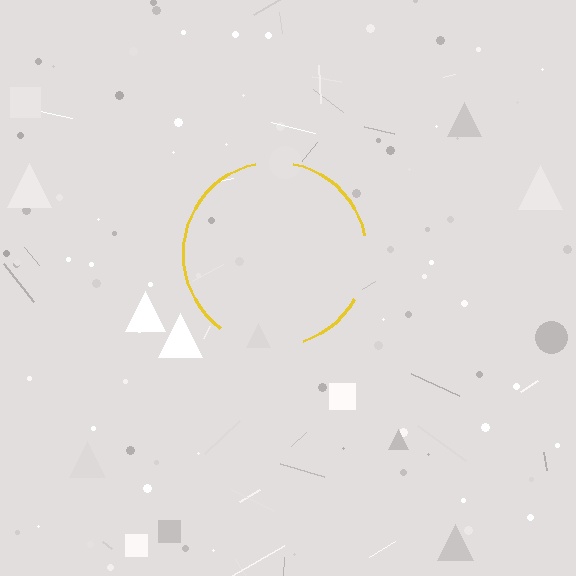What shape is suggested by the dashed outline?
The dashed outline suggests a circle.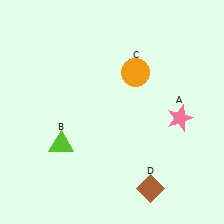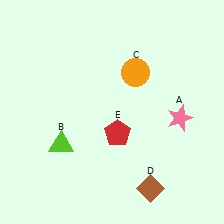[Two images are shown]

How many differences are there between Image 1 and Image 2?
There is 1 difference between the two images.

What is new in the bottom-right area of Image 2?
A red pentagon (E) was added in the bottom-right area of Image 2.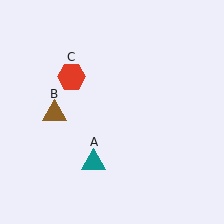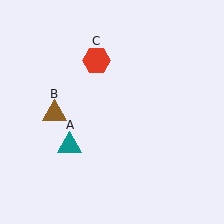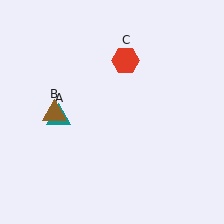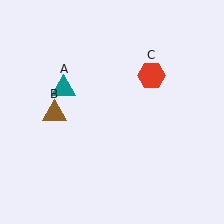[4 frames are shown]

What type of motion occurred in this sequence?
The teal triangle (object A), red hexagon (object C) rotated clockwise around the center of the scene.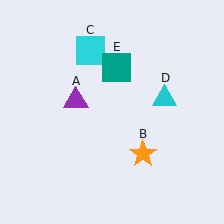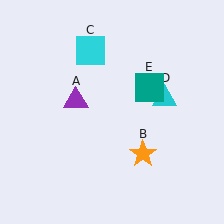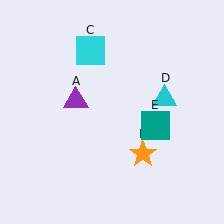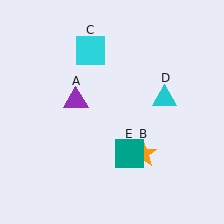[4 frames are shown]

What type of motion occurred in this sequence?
The teal square (object E) rotated clockwise around the center of the scene.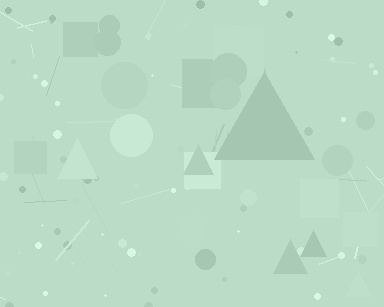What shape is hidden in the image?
A triangle is hidden in the image.